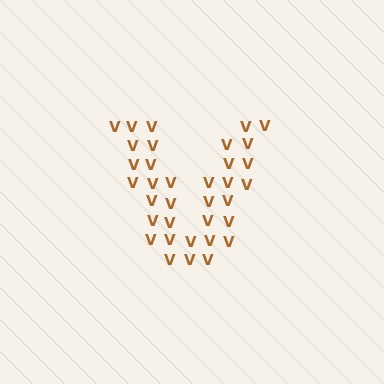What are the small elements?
The small elements are letter V's.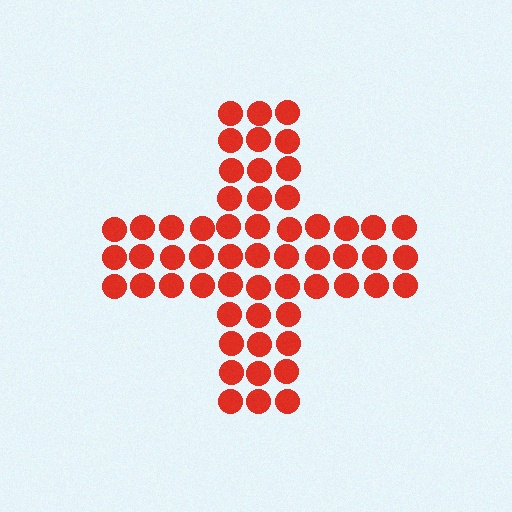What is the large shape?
The large shape is a cross.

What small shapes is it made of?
It is made of small circles.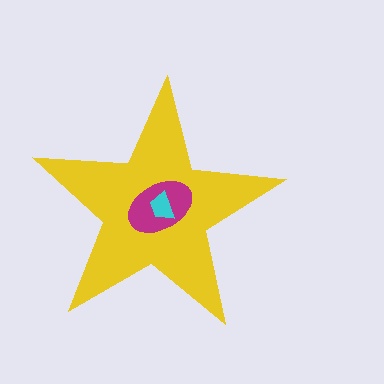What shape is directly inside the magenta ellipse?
The cyan trapezoid.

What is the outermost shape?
The yellow star.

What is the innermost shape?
The cyan trapezoid.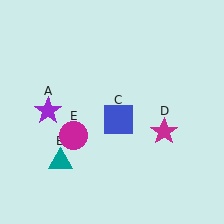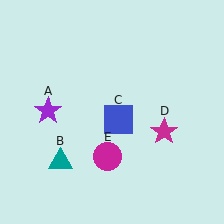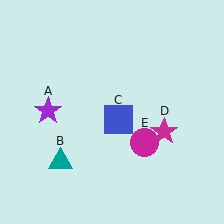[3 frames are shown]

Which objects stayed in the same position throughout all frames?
Purple star (object A) and teal triangle (object B) and blue square (object C) and magenta star (object D) remained stationary.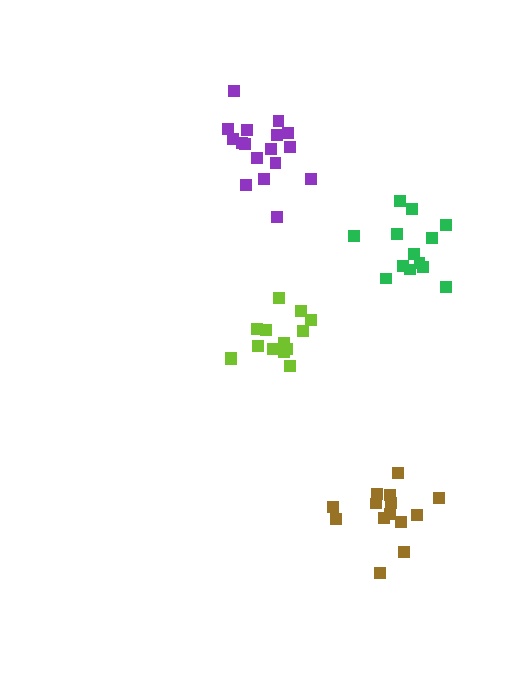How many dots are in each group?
Group 1: 17 dots, Group 2: 14 dots, Group 3: 14 dots, Group 4: 13 dots (58 total).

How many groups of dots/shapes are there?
There are 4 groups.